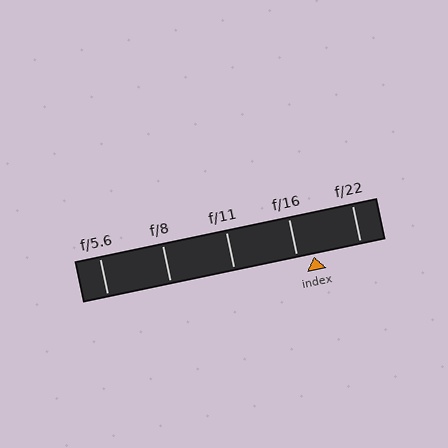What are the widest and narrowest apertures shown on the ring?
The widest aperture shown is f/5.6 and the narrowest is f/22.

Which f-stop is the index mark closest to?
The index mark is closest to f/16.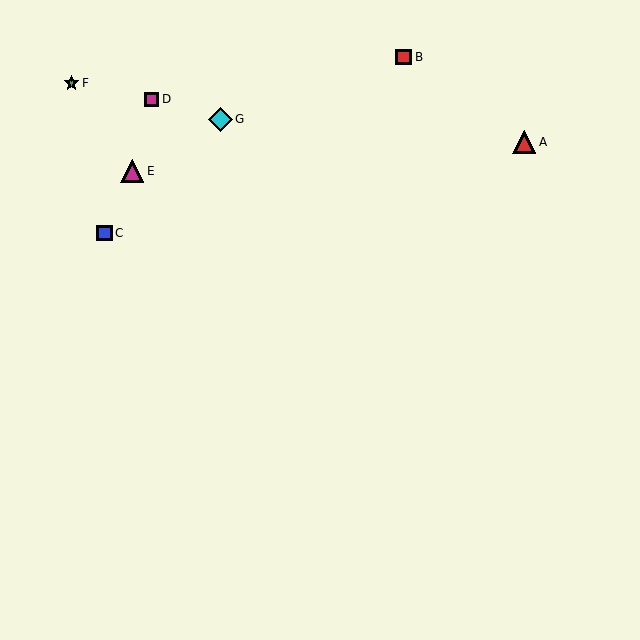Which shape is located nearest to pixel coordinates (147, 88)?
The magenta square (labeled D) at (152, 99) is nearest to that location.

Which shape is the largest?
The cyan diamond (labeled G) is the largest.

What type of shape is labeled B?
Shape B is a red square.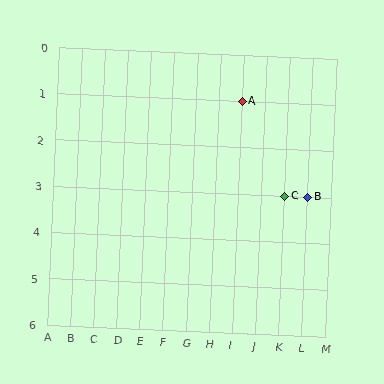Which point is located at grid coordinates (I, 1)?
Point A is at (I, 1).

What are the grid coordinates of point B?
Point B is at grid coordinates (L, 3).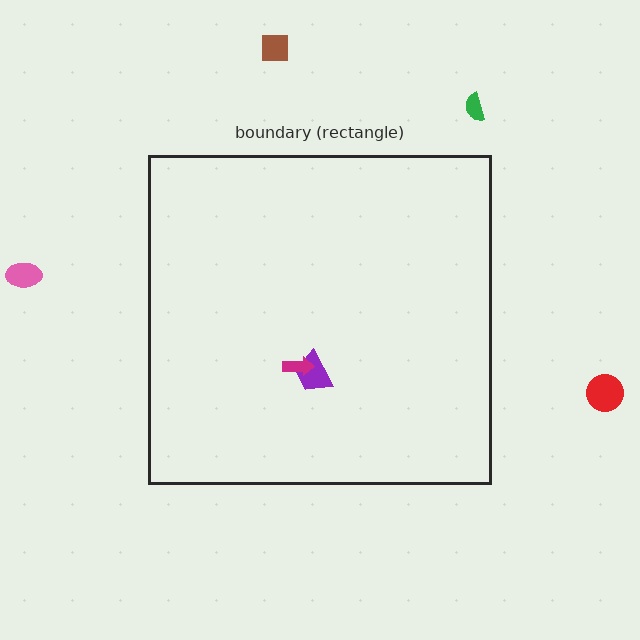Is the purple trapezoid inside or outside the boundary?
Inside.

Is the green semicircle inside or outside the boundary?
Outside.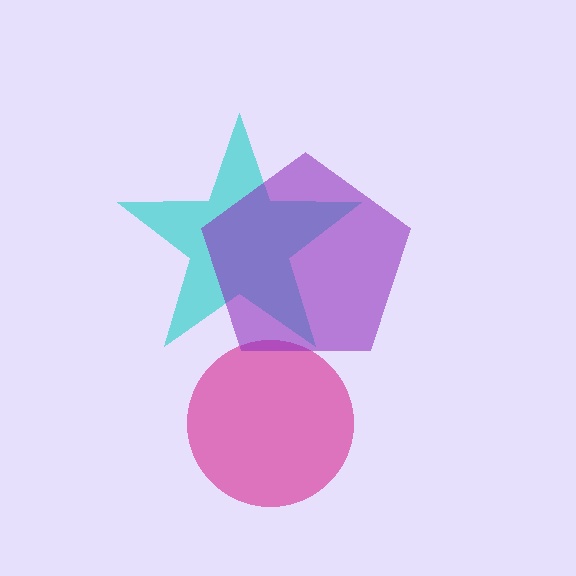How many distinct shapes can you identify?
There are 3 distinct shapes: a magenta circle, a cyan star, a purple pentagon.